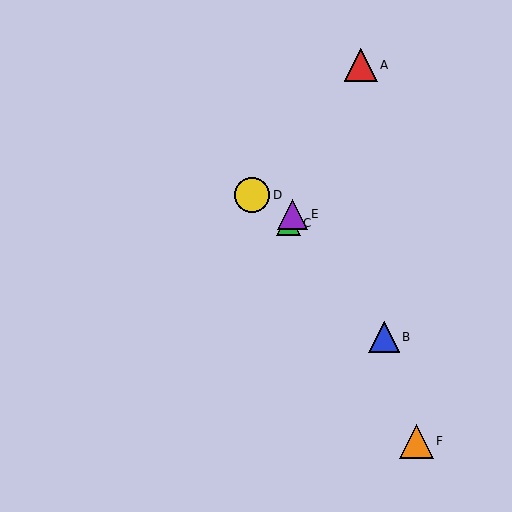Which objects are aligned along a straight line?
Objects A, C, E are aligned along a straight line.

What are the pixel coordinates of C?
Object C is at (288, 223).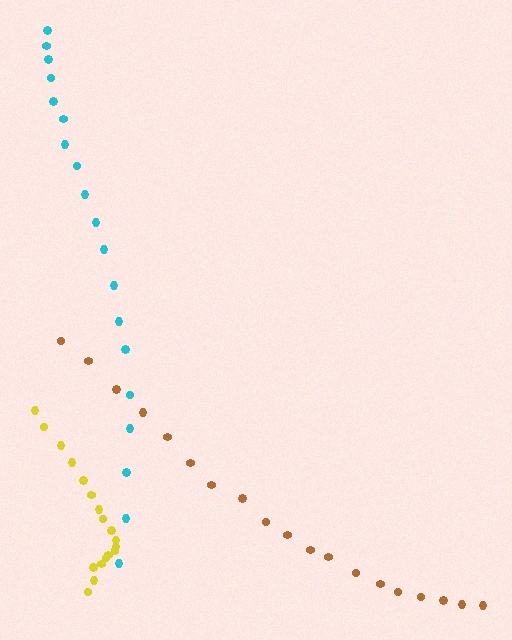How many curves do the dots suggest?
There are 3 distinct paths.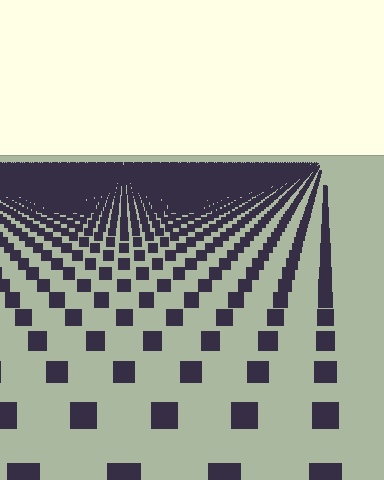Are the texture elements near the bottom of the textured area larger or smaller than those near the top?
Larger. Near the bottom, elements are closer to the viewer and appear at a bigger on-screen size.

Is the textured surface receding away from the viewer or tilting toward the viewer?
The surface is receding away from the viewer. Texture elements get smaller and denser toward the top.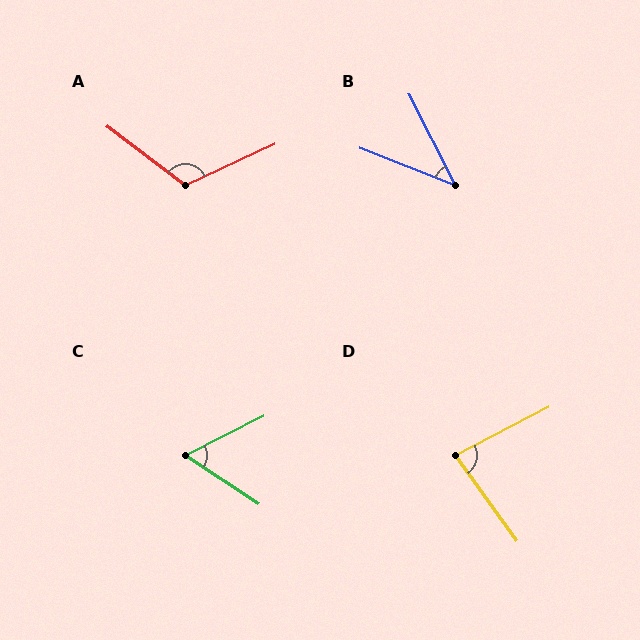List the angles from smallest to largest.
B (41°), C (60°), D (82°), A (118°).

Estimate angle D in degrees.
Approximately 82 degrees.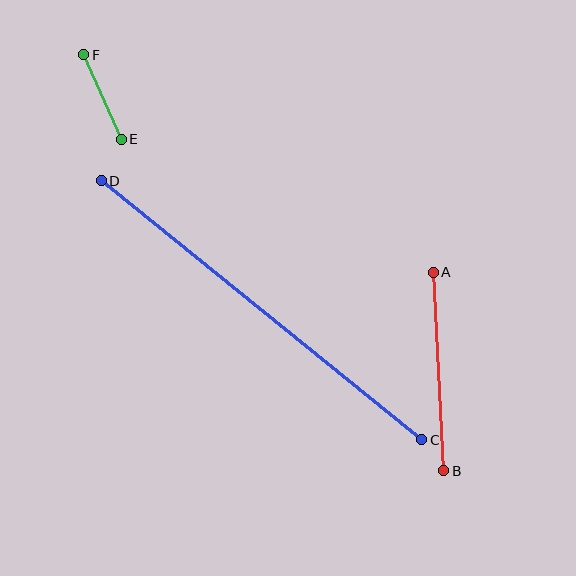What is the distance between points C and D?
The distance is approximately 412 pixels.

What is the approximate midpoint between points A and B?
The midpoint is at approximately (439, 372) pixels.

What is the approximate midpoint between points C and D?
The midpoint is at approximately (262, 310) pixels.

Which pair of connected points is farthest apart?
Points C and D are farthest apart.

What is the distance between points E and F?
The distance is approximately 92 pixels.